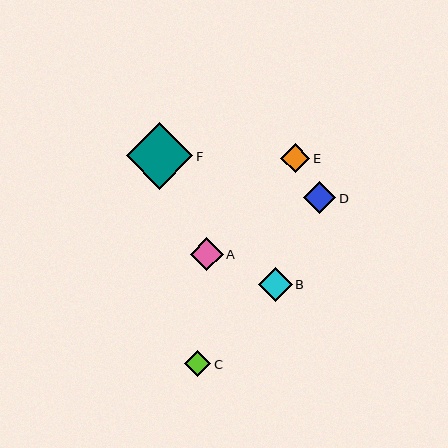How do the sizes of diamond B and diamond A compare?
Diamond B and diamond A are approximately the same size.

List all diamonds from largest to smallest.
From largest to smallest: F, B, A, D, E, C.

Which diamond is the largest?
Diamond F is the largest with a size of approximately 66 pixels.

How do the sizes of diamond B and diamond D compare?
Diamond B and diamond D are approximately the same size.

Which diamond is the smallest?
Diamond C is the smallest with a size of approximately 26 pixels.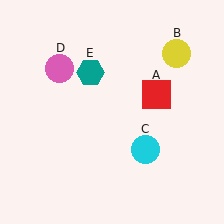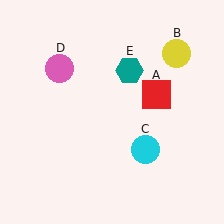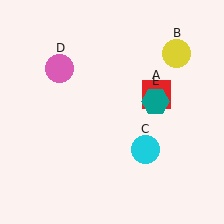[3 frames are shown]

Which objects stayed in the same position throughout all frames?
Red square (object A) and yellow circle (object B) and cyan circle (object C) and pink circle (object D) remained stationary.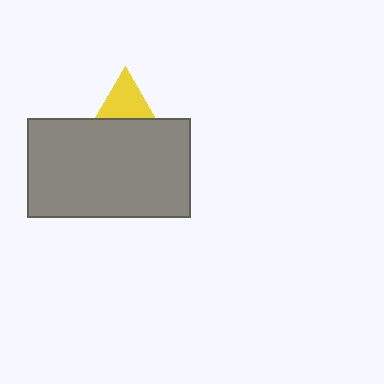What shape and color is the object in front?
The object in front is a gray rectangle.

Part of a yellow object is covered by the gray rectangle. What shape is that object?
It is a triangle.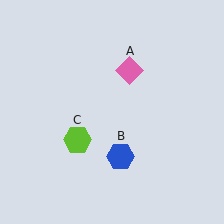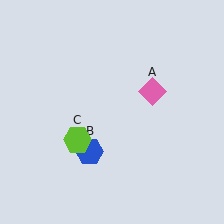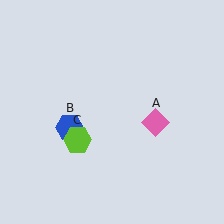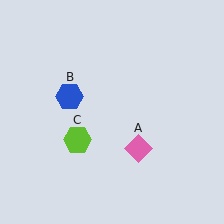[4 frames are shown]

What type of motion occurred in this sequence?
The pink diamond (object A), blue hexagon (object B) rotated clockwise around the center of the scene.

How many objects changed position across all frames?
2 objects changed position: pink diamond (object A), blue hexagon (object B).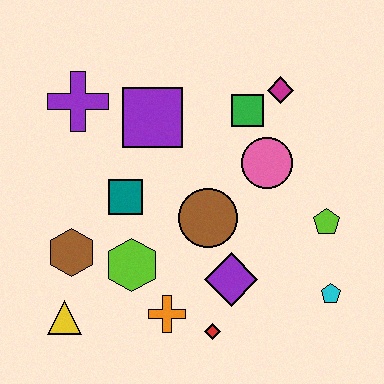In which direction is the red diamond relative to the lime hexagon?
The red diamond is to the right of the lime hexagon.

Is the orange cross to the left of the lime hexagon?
No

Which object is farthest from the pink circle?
The yellow triangle is farthest from the pink circle.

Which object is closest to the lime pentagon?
The cyan pentagon is closest to the lime pentagon.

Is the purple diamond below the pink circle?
Yes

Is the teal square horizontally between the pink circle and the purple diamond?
No